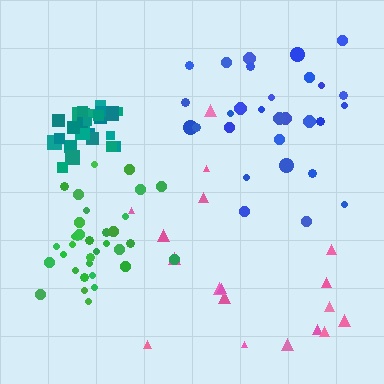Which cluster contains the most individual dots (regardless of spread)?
Green (34).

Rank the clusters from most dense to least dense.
teal, green, blue, pink.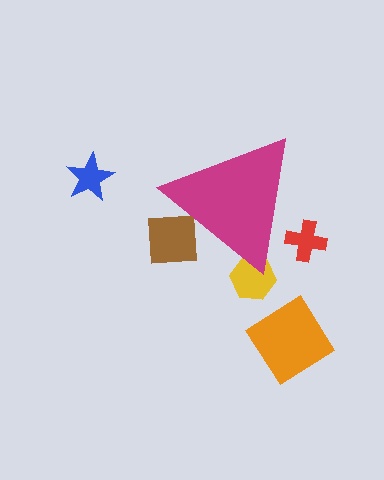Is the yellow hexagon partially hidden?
Yes, the yellow hexagon is partially hidden behind the magenta triangle.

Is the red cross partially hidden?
Yes, the red cross is partially hidden behind the magenta triangle.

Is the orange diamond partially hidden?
No, the orange diamond is fully visible.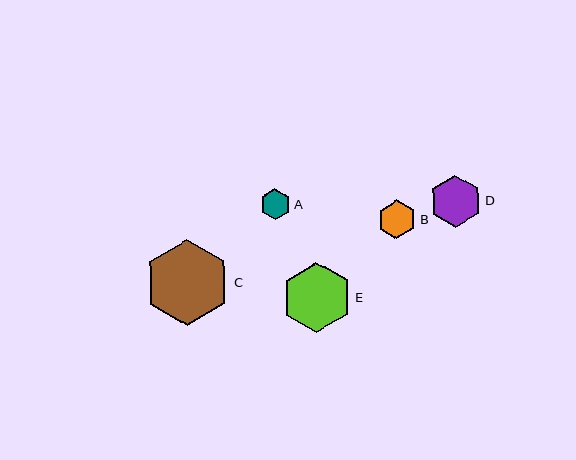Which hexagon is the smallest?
Hexagon A is the smallest with a size of approximately 31 pixels.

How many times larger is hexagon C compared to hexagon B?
Hexagon C is approximately 2.2 times the size of hexagon B.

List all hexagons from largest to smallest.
From largest to smallest: C, E, D, B, A.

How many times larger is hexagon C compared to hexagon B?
Hexagon C is approximately 2.2 times the size of hexagon B.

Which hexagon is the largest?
Hexagon C is the largest with a size of approximately 86 pixels.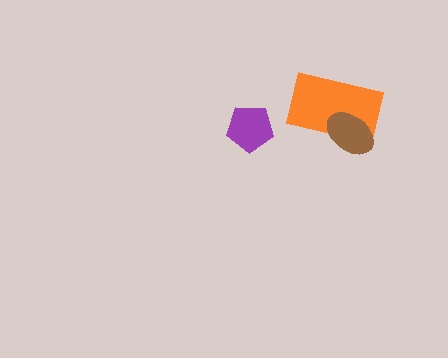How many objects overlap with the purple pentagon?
0 objects overlap with the purple pentagon.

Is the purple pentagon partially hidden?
No, no other shape covers it.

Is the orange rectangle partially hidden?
Yes, it is partially covered by another shape.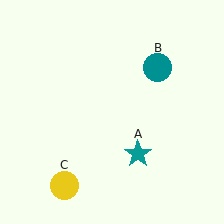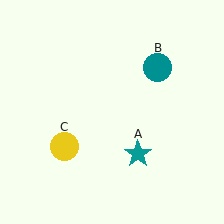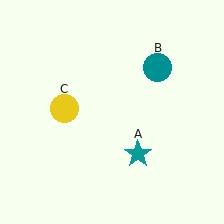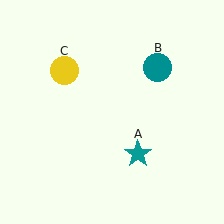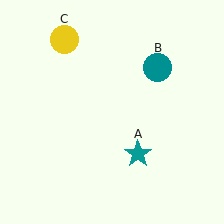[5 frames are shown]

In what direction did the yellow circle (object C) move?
The yellow circle (object C) moved up.